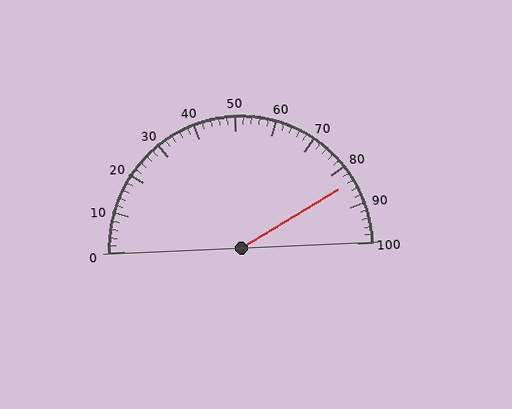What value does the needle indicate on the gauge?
The needle indicates approximately 84.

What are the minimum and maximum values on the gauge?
The gauge ranges from 0 to 100.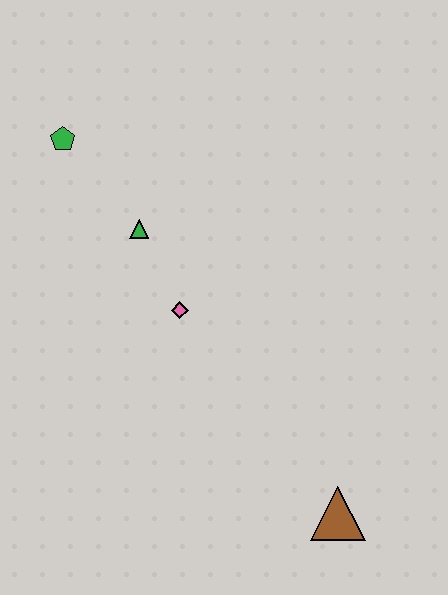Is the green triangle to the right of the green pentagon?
Yes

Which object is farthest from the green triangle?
The brown triangle is farthest from the green triangle.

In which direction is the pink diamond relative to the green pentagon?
The pink diamond is below the green pentagon.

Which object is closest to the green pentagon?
The green triangle is closest to the green pentagon.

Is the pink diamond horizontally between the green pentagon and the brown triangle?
Yes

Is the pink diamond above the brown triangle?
Yes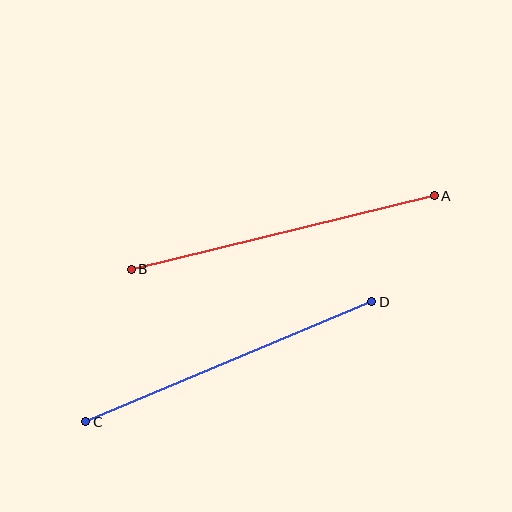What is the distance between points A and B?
The distance is approximately 311 pixels.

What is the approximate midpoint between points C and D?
The midpoint is at approximately (229, 362) pixels.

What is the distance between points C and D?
The distance is approximately 310 pixels.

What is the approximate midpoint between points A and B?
The midpoint is at approximately (283, 233) pixels.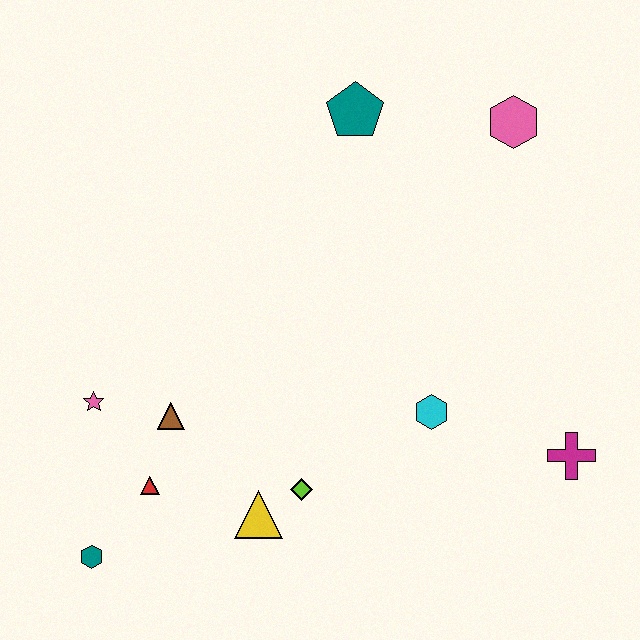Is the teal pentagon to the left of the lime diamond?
No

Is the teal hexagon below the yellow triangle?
Yes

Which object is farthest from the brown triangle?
The pink hexagon is farthest from the brown triangle.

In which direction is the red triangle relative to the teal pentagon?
The red triangle is below the teal pentagon.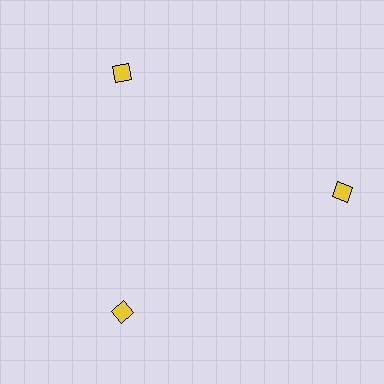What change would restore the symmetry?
The symmetry would be restored by moving it inward, back onto the ring so that all 3 diamonds sit at equal angles and equal distance from the center.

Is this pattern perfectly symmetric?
No. The 3 yellow diamonds are arranged in a ring, but one element near the 3 o'clock position is pushed outward from the center, breaking the 3-fold rotational symmetry.